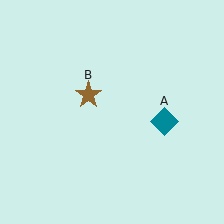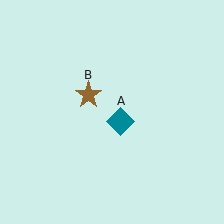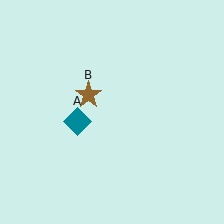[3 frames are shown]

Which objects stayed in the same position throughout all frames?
Brown star (object B) remained stationary.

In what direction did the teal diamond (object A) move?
The teal diamond (object A) moved left.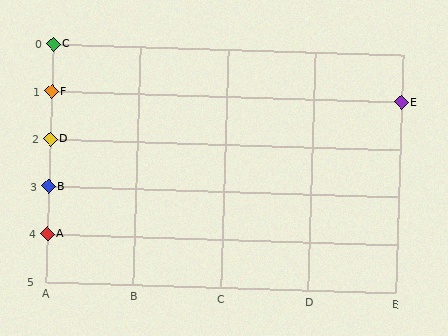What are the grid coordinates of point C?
Point C is at grid coordinates (A, 0).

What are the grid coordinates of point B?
Point B is at grid coordinates (A, 3).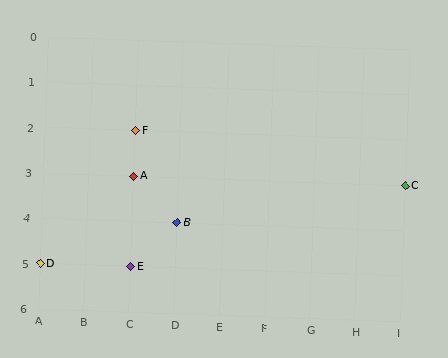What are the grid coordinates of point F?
Point F is at grid coordinates (C, 2).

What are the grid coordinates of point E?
Point E is at grid coordinates (C, 5).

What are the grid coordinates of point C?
Point C is at grid coordinates (I, 3).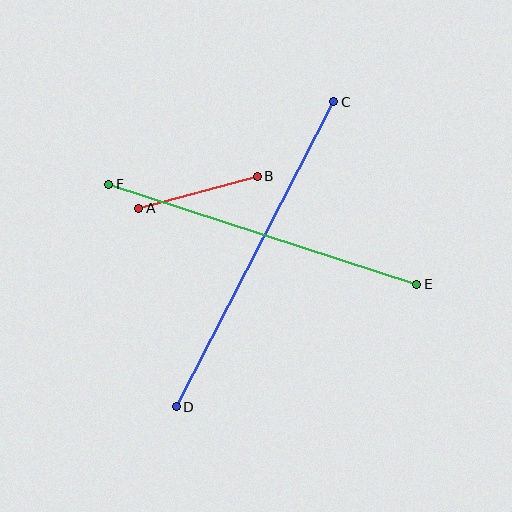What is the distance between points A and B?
The distance is approximately 123 pixels.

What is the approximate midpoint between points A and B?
The midpoint is at approximately (198, 192) pixels.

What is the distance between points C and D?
The distance is approximately 343 pixels.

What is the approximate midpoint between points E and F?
The midpoint is at approximately (263, 234) pixels.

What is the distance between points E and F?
The distance is approximately 324 pixels.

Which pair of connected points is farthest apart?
Points C and D are farthest apart.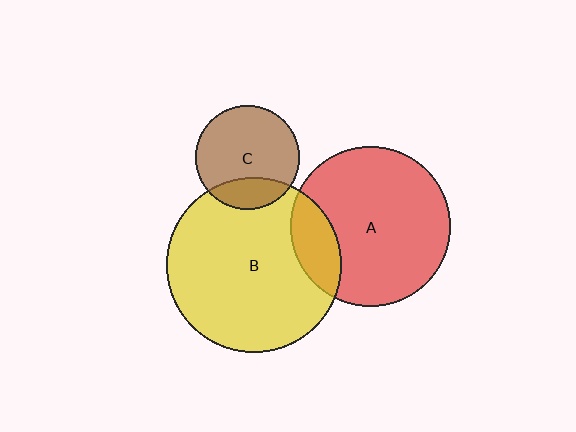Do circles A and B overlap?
Yes.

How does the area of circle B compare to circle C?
Approximately 2.8 times.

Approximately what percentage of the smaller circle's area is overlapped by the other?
Approximately 15%.